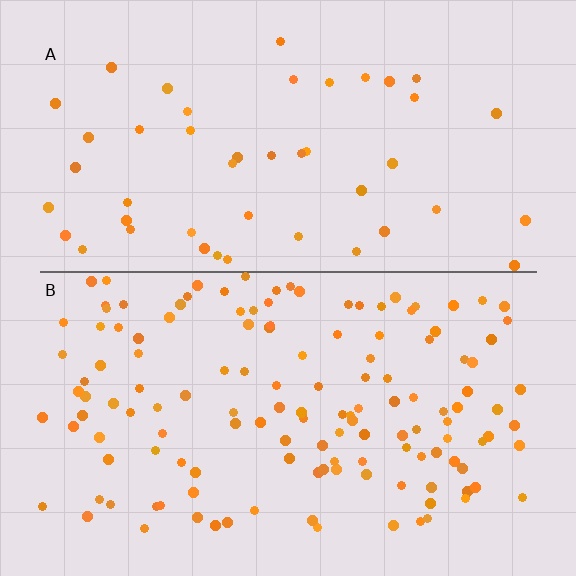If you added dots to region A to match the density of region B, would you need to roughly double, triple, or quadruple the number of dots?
Approximately triple.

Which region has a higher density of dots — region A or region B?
B (the bottom).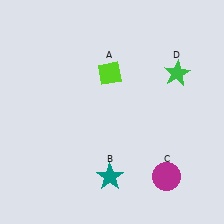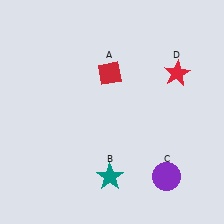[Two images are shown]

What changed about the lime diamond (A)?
In Image 1, A is lime. In Image 2, it changed to red.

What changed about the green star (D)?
In Image 1, D is green. In Image 2, it changed to red.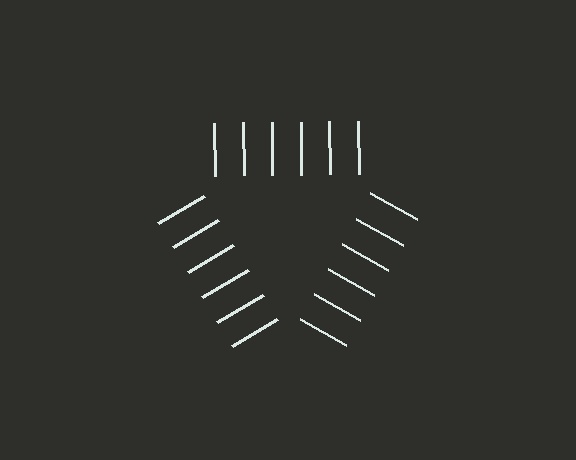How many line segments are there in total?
18 — 6 along each of the 3 edges.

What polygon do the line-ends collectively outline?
An illusory triangle — the line segments terminate on its edges but no continuous stroke is drawn.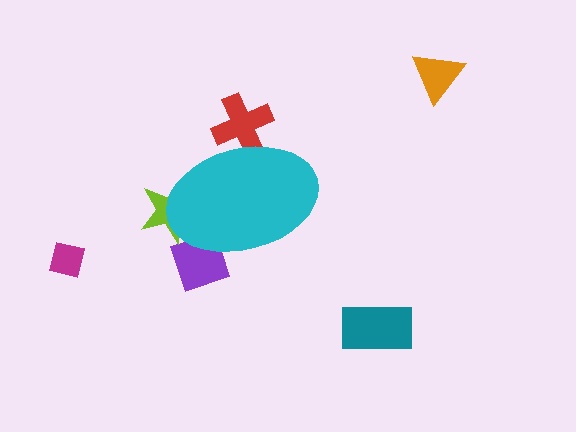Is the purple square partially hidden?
Yes, the purple square is partially hidden behind the cyan ellipse.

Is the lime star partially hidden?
Yes, the lime star is partially hidden behind the cyan ellipse.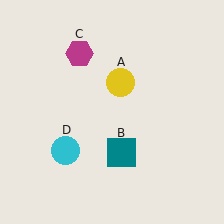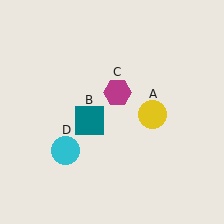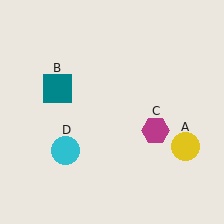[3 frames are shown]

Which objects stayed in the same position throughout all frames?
Cyan circle (object D) remained stationary.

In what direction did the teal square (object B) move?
The teal square (object B) moved up and to the left.